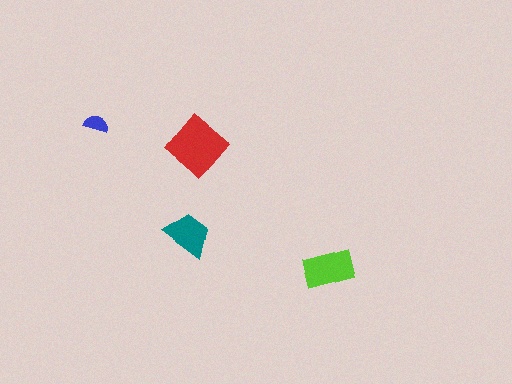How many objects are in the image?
There are 4 objects in the image.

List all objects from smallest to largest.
The blue semicircle, the teal trapezoid, the lime rectangle, the red diamond.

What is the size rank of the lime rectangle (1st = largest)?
2nd.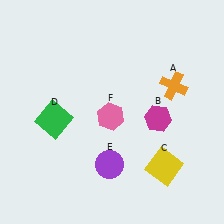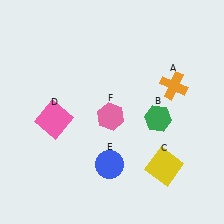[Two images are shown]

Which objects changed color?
B changed from magenta to green. D changed from green to pink. E changed from purple to blue.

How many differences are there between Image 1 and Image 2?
There are 3 differences between the two images.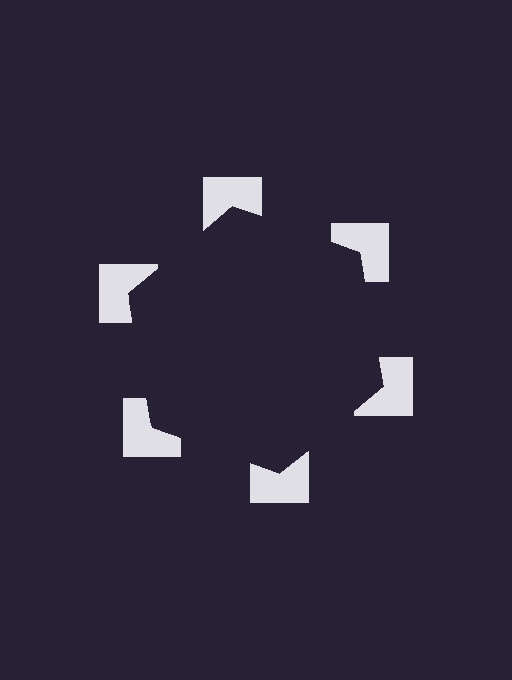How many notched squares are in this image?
There are 6 — one at each vertex of the illusory hexagon.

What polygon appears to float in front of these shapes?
An illusory hexagon — its edges are inferred from the aligned wedge cuts in the notched squares, not physically drawn.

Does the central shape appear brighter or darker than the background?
It typically appears slightly darker than the background, even though no actual brightness change is drawn.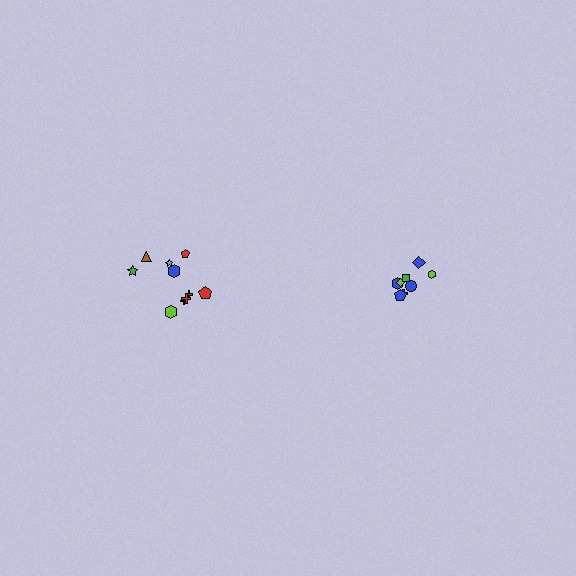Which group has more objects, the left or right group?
The left group.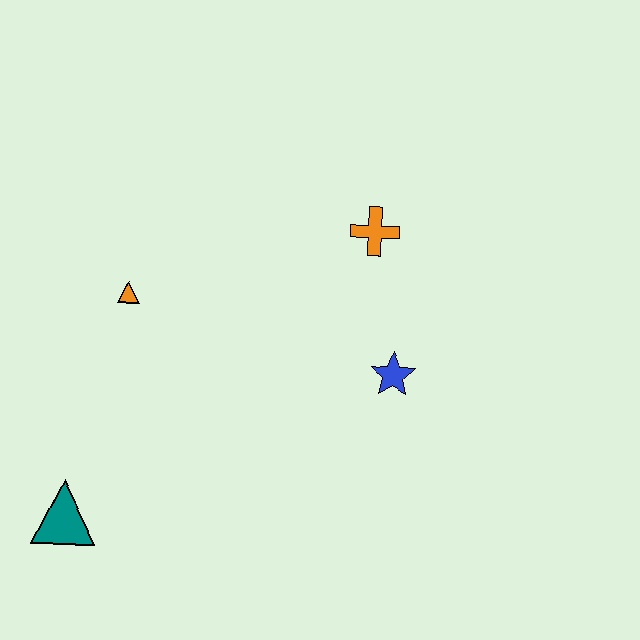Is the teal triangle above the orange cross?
No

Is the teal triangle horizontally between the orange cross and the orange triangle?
No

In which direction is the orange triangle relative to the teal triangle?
The orange triangle is above the teal triangle.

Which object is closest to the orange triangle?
The teal triangle is closest to the orange triangle.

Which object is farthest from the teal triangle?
The orange cross is farthest from the teal triangle.